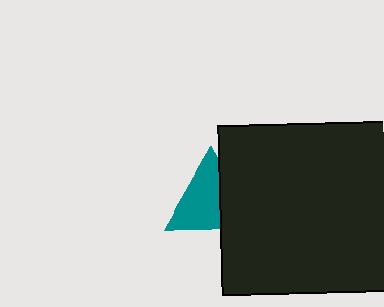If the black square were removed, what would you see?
You would see the complete teal triangle.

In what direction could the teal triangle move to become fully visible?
The teal triangle could move left. That would shift it out from behind the black square entirely.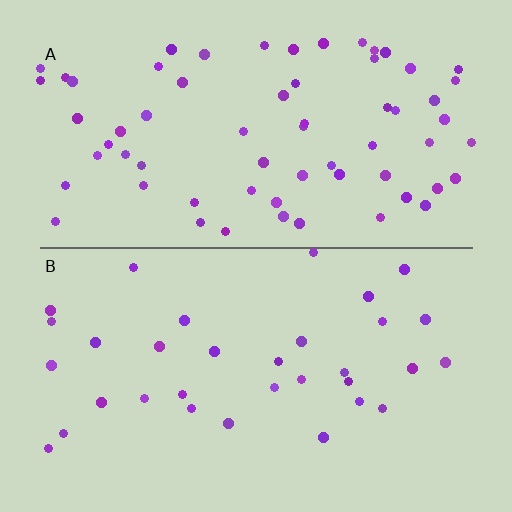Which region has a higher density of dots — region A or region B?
A (the top).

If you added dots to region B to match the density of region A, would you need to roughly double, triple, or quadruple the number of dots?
Approximately double.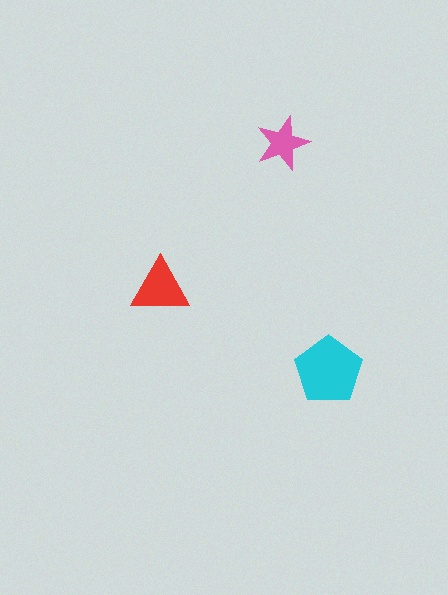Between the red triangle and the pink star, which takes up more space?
The red triangle.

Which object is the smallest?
The pink star.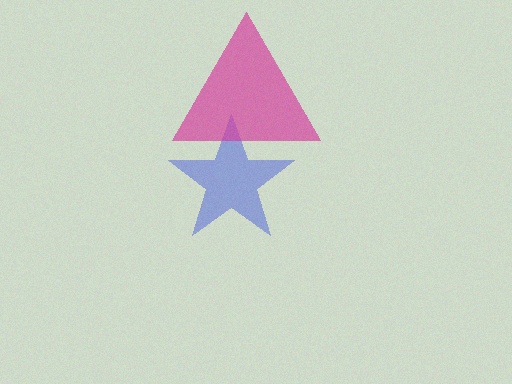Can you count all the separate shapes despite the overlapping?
Yes, there are 2 separate shapes.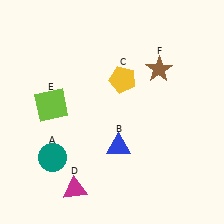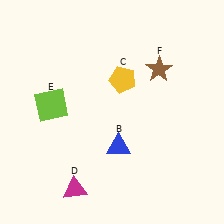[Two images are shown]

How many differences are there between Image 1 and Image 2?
There is 1 difference between the two images.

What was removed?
The teal circle (A) was removed in Image 2.